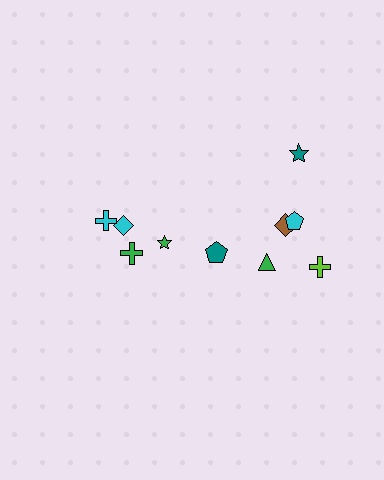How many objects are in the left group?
There are 4 objects.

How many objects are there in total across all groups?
There are 10 objects.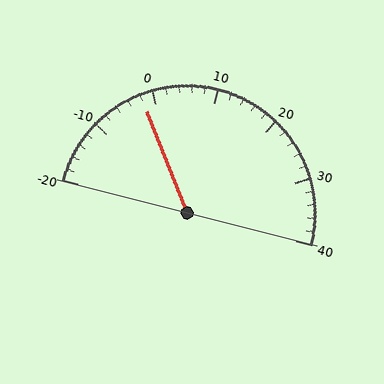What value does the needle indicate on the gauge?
The needle indicates approximately -2.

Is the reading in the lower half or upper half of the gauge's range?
The reading is in the lower half of the range (-20 to 40).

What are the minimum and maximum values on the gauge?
The gauge ranges from -20 to 40.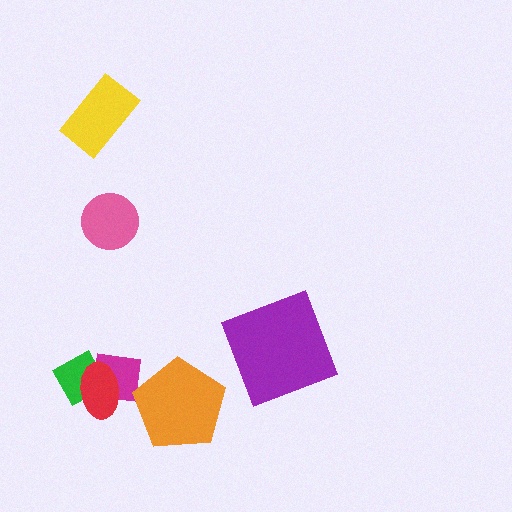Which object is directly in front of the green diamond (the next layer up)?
The magenta square is directly in front of the green diamond.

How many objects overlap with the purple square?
0 objects overlap with the purple square.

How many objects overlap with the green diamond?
2 objects overlap with the green diamond.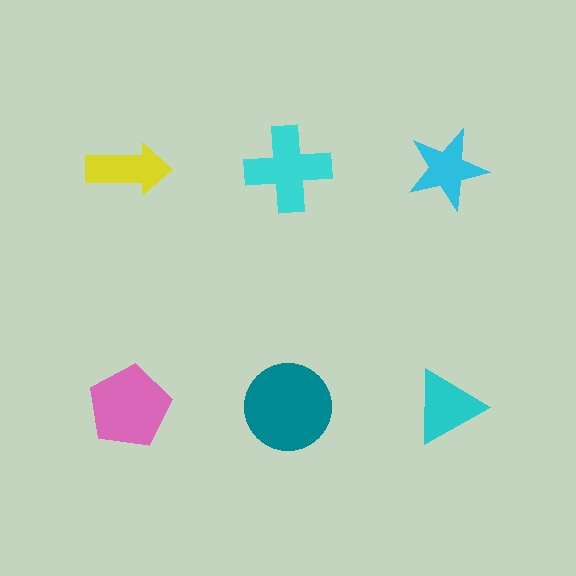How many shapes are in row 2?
3 shapes.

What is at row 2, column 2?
A teal circle.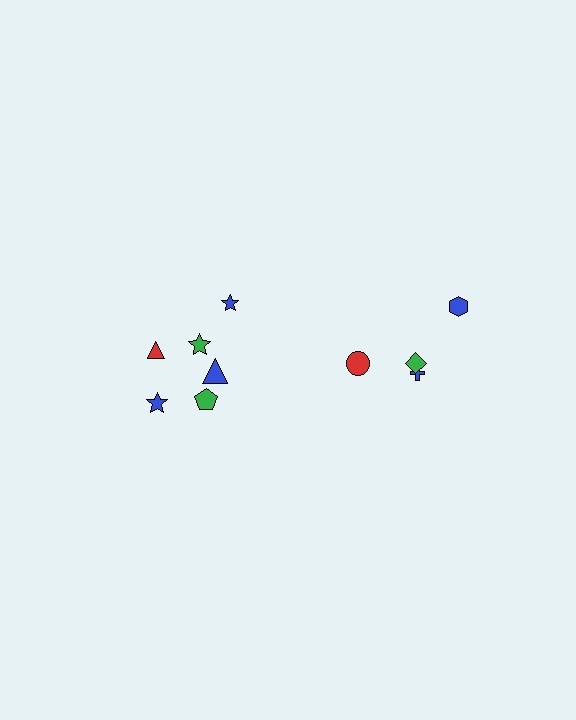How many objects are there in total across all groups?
There are 10 objects.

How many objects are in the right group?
There are 4 objects.